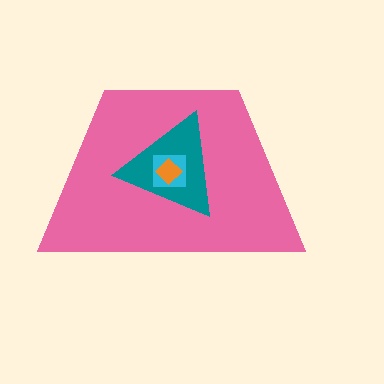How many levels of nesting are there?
4.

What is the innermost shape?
The orange diamond.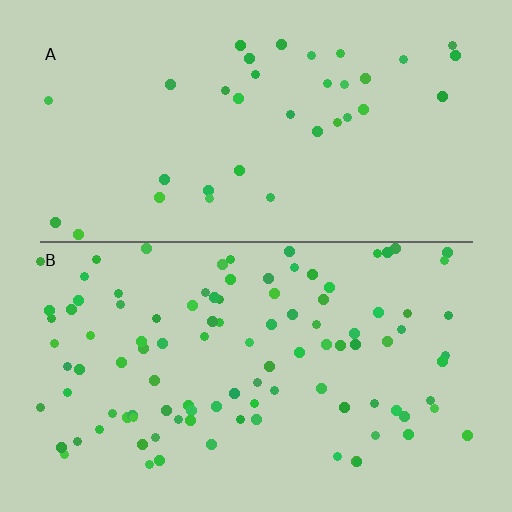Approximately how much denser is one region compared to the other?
Approximately 2.9× — region B over region A.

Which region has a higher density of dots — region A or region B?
B (the bottom).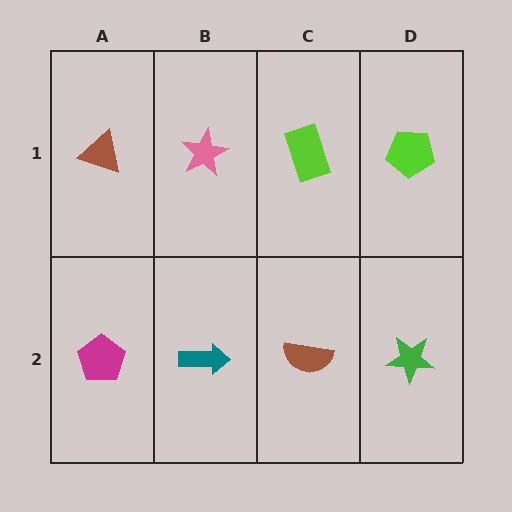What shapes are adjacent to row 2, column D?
A lime pentagon (row 1, column D), a brown semicircle (row 2, column C).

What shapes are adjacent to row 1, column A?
A magenta pentagon (row 2, column A), a pink star (row 1, column B).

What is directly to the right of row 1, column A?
A pink star.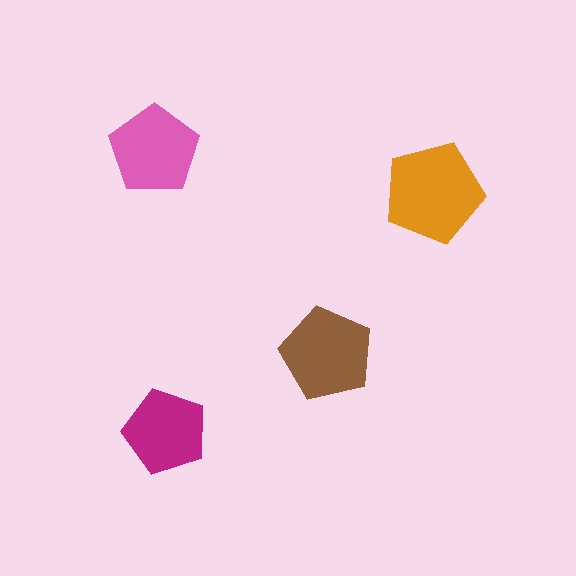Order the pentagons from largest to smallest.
the orange one, the brown one, the pink one, the magenta one.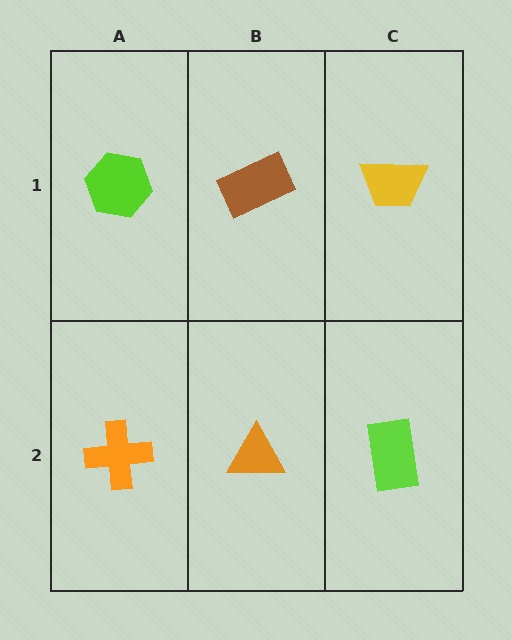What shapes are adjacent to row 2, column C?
A yellow trapezoid (row 1, column C), an orange triangle (row 2, column B).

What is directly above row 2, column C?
A yellow trapezoid.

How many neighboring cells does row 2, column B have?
3.